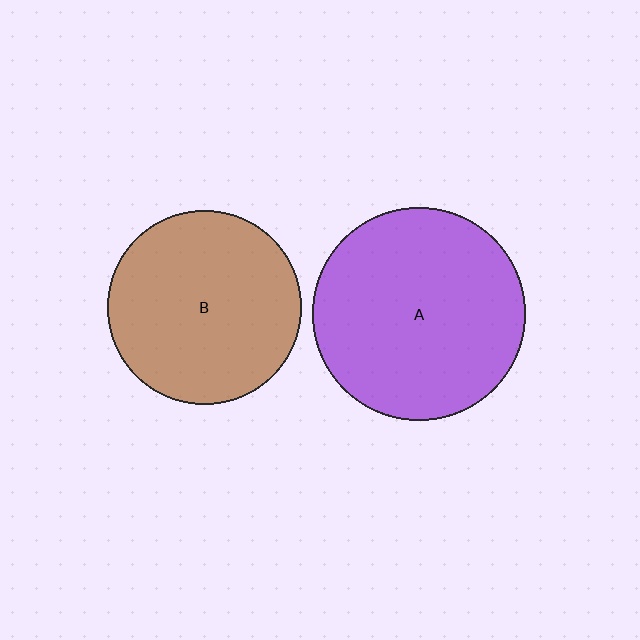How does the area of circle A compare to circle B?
Approximately 1.2 times.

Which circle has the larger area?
Circle A (purple).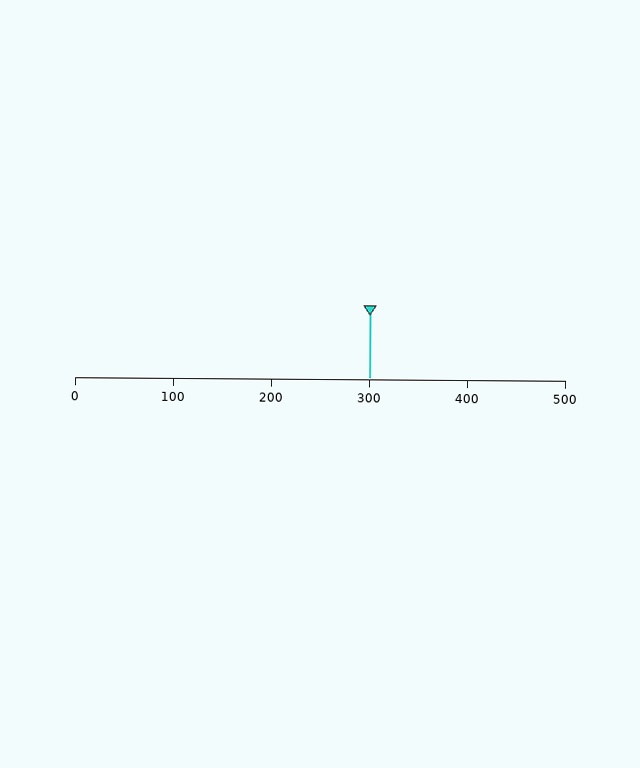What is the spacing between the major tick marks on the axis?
The major ticks are spaced 100 apart.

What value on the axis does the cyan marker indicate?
The marker indicates approximately 300.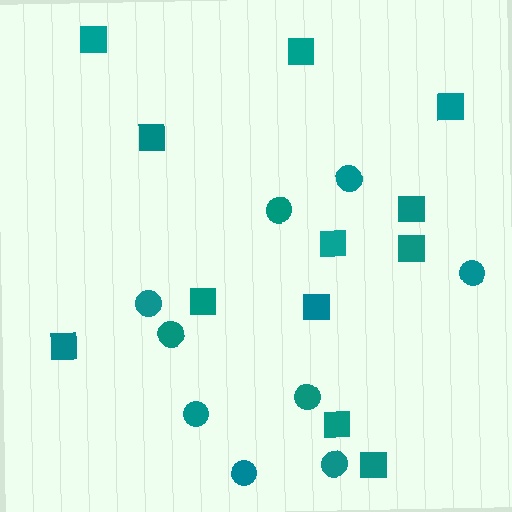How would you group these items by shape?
There are 2 groups: one group of squares (12) and one group of circles (9).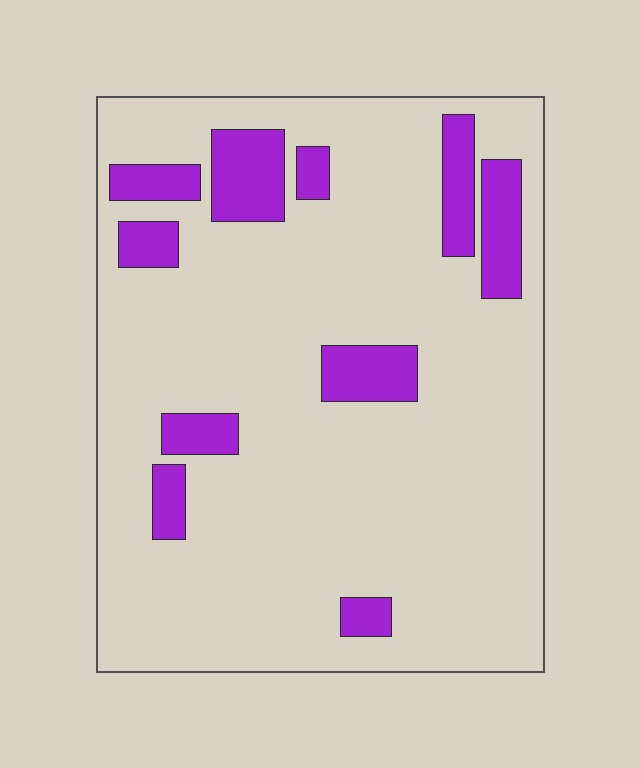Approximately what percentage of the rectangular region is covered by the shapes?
Approximately 15%.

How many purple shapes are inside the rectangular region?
10.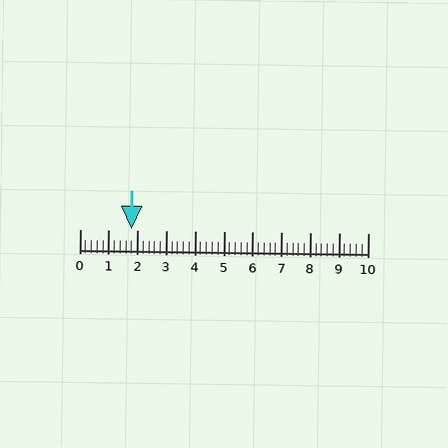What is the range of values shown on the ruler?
The ruler shows values from 0 to 10.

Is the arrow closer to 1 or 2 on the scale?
The arrow is closer to 2.